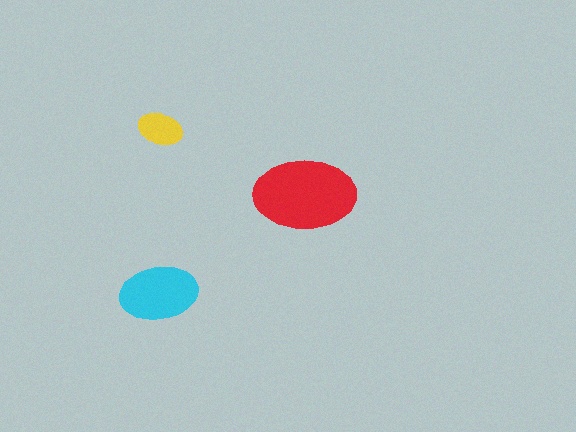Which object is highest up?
The yellow ellipse is topmost.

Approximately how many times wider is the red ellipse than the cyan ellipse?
About 1.5 times wider.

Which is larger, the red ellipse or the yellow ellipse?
The red one.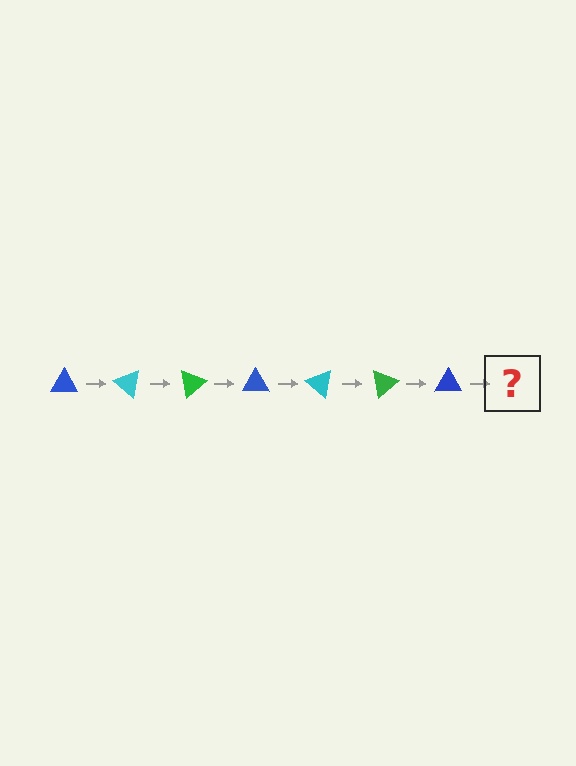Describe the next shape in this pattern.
It should be a cyan triangle, rotated 280 degrees from the start.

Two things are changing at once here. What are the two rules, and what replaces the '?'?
The two rules are that it rotates 40 degrees each step and the color cycles through blue, cyan, and green. The '?' should be a cyan triangle, rotated 280 degrees from the start.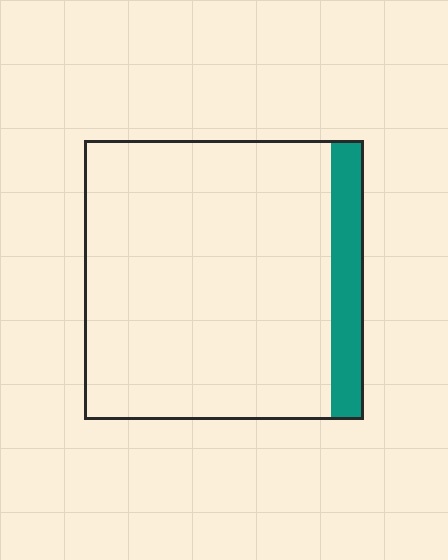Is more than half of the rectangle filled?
No.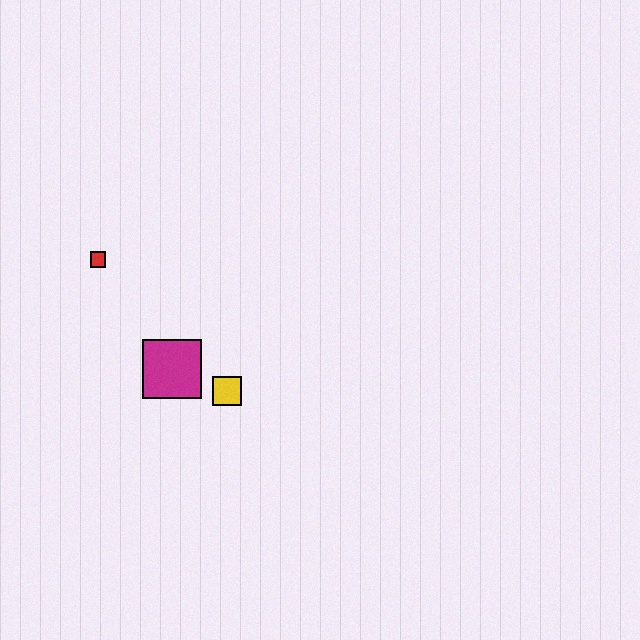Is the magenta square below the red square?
Yes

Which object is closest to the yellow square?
The magenta square is closest to the yellow square.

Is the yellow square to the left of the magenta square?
No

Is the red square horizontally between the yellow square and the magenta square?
No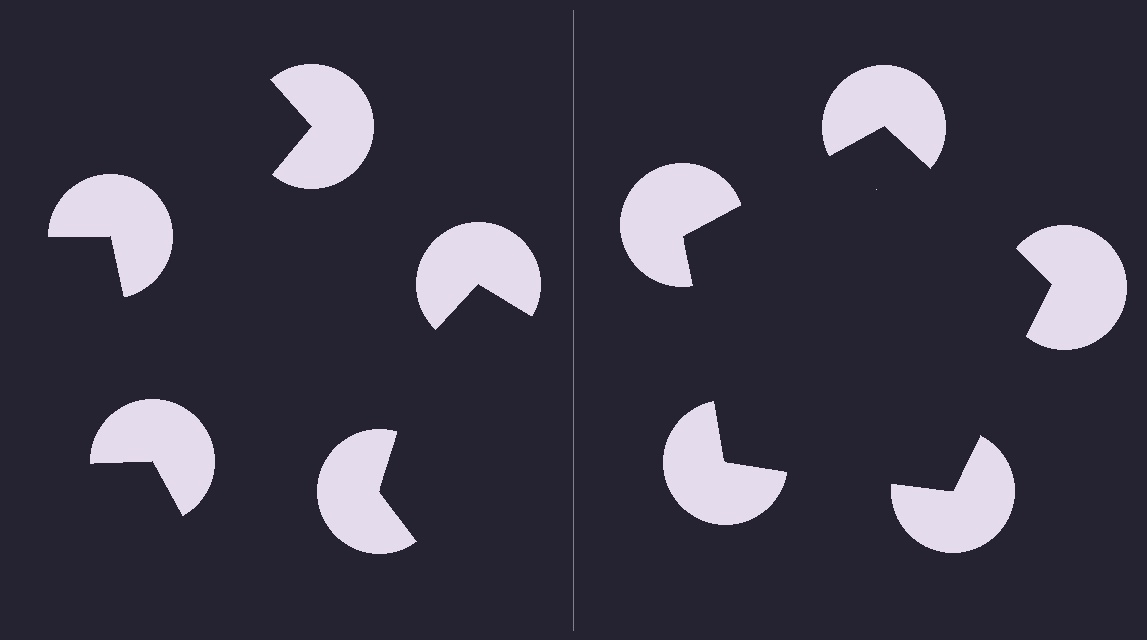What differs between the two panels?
The pac-man discs are positioned identically on both sides; only the wedge orientations differ. On the right they align to a pentagon; on the left they are misaligned.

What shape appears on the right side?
An illusory pentagon.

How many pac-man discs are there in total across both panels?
10 — 5 on each side.